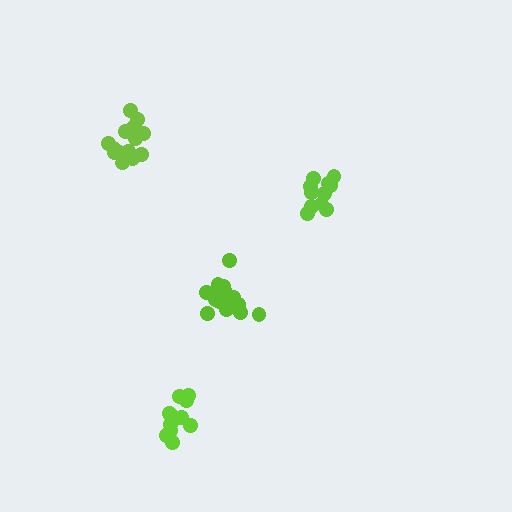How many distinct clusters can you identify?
There are 4 distinct clusters.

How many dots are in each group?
Group 1: 12 dots, Group 2: 14 dots, Group 3: 12 dots, Group 4: 16 dots (54 total).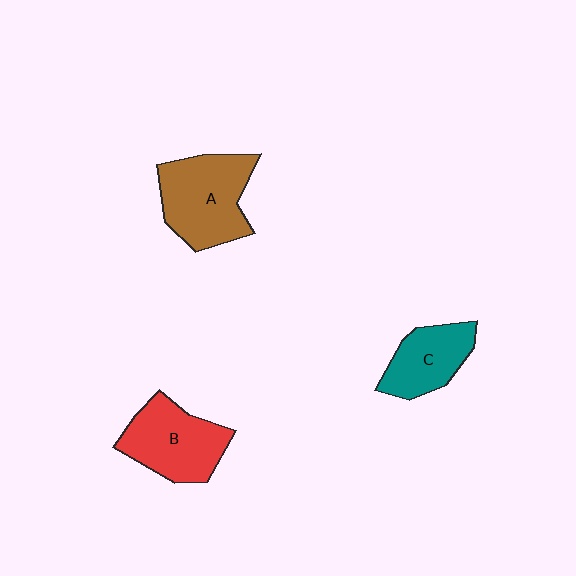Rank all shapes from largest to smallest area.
From largest to smallest: A (brown), B (red), C (teal).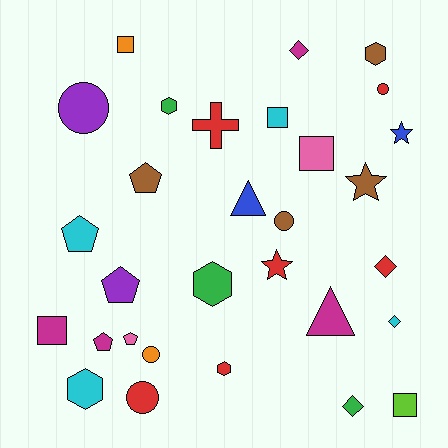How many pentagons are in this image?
There are 5 pentagons.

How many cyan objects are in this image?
There are 4 cyan objects.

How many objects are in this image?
There are 30 objects.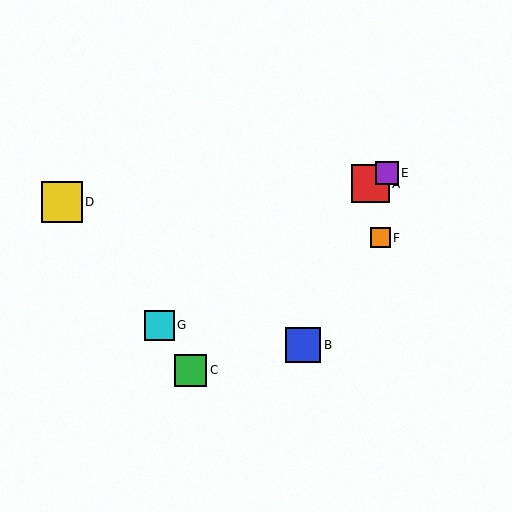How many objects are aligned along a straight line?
3 objects (A, E, G) are aligned along a straight line.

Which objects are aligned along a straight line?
Objects A, E, G are aligned along a straight line.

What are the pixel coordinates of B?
Object B is at (303, 345).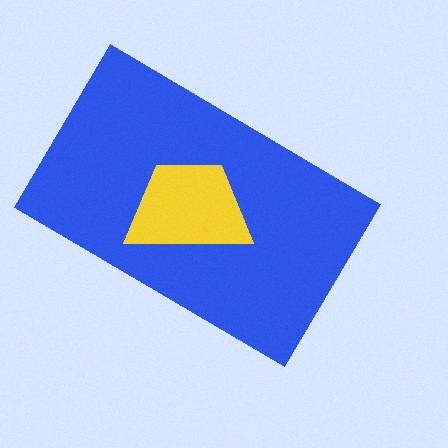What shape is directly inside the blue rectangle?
The yellow trapezoid.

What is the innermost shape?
The yellow trapezoid.